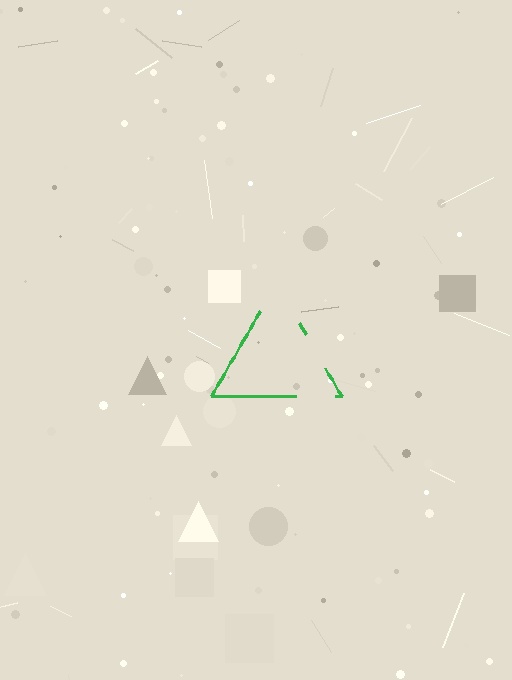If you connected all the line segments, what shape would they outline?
They would outline a triangle.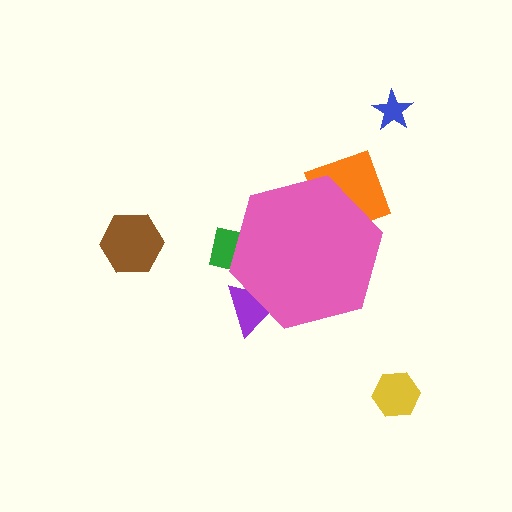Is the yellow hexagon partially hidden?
No, the yellow hexagon is fully visible.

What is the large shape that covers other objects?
A pink hexagon.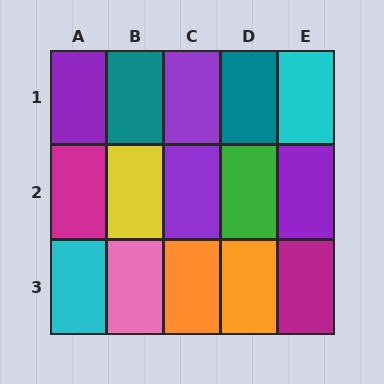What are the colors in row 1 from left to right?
Purple, teal, purple, teal, cyan.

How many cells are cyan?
2 cells are cyan.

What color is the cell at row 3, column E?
Magenta.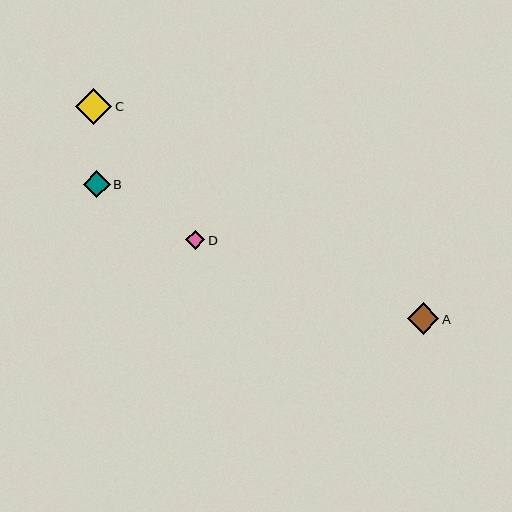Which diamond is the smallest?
Diamond D is the smallest with a size of approximately 19 pixels.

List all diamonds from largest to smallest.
From largest to smallest: C, A, B, D.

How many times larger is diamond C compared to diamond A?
Diamond C is approximately 1.1 times the size of diamond A.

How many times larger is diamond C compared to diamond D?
Diamond C is approximately 1.9 times the size of diamond D.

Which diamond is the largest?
Diamond C is the largest with a size of approximately 36 pixels.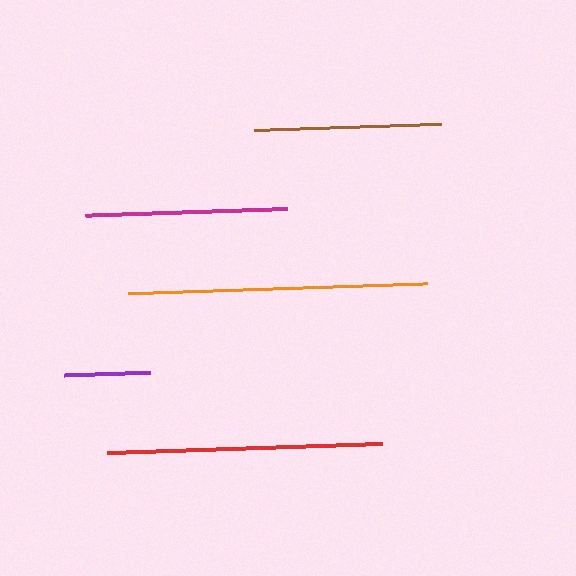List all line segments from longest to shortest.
From longest to shortest: orange, red, magenta, brown, purple.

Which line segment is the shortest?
The purple line is the shortest at approximately 86 pixels.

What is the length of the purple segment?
The purple segment is approximately 86 pixels long.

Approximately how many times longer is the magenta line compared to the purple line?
The magenta line is approximately 2.3 times the length of the purple line.